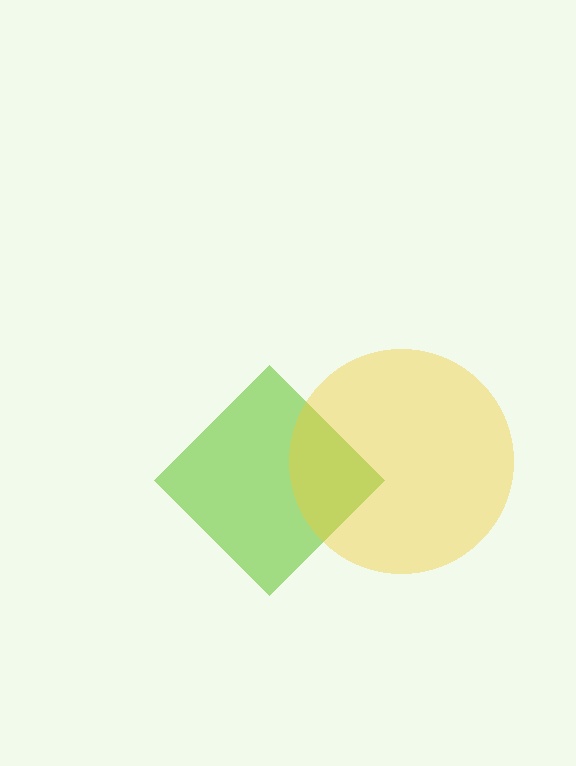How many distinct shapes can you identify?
There are 2 distinct shapes: a lime diamond, a yellow circle.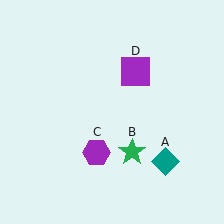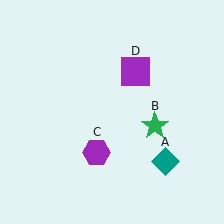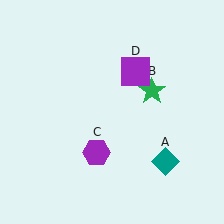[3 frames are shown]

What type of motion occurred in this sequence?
The green star (object B) rotated counterclockwise around the center of the scene.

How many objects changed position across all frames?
1 object changed position: green star (object B).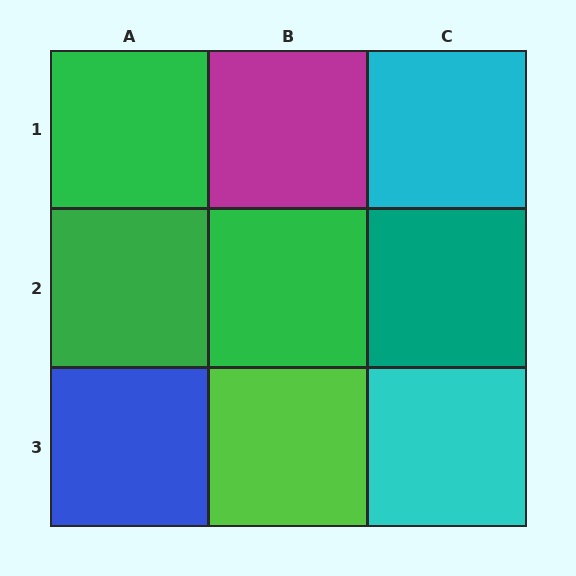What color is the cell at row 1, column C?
Cyan.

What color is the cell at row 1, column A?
Green.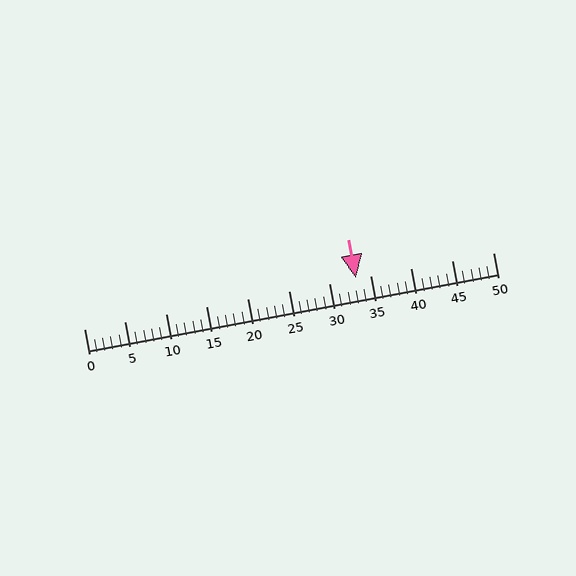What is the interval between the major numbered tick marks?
The major tick marks are spaced 5 units apart.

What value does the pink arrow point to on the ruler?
The pink arrow points to approximately 33.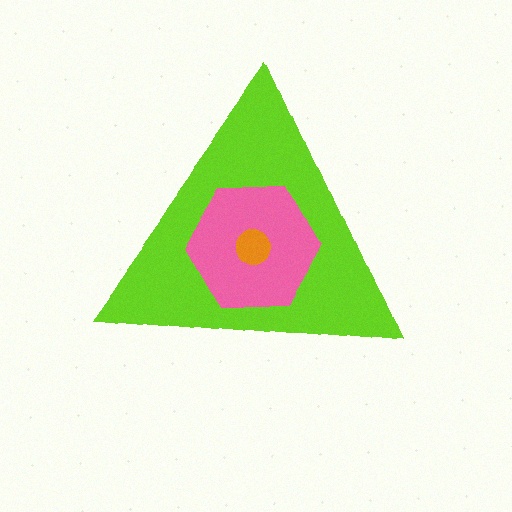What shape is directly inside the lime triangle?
The pink hexagon.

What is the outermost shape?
The lime triangle.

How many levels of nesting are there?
3.